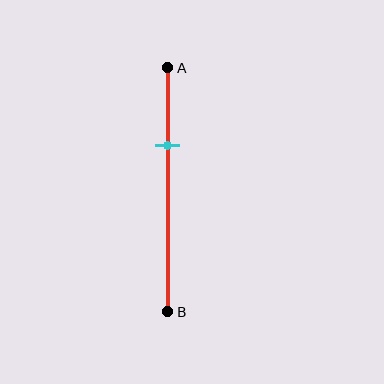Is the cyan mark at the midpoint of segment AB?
No, the mark is at about 30% from A, not at the 50% midpoint.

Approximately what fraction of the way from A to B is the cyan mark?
The cyan mark is approximately 30% of the way from A to B.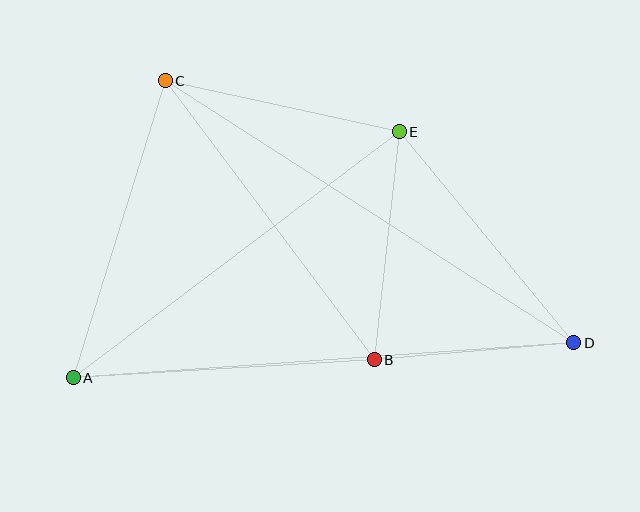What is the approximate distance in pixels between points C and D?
The distance between C and D is approximately 485 pixels.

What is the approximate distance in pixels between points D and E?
The distance between D and E is approximately 274 pixels.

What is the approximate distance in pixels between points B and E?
The distance between B and E is approximately 230 pixels.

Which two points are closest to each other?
Points B and D are closest to each other.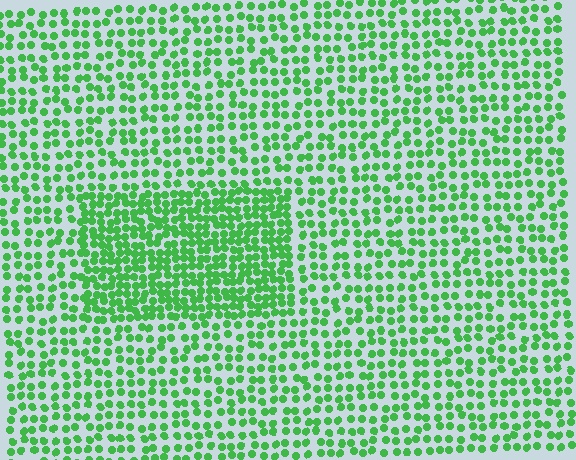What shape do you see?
I see a rectangle.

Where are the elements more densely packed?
The elements are more densely packed inside the rectangle boundary.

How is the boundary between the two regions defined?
The boundary is defined by a change in element density (approximately 1.8x ratio). All elements are the same color, size, and shape.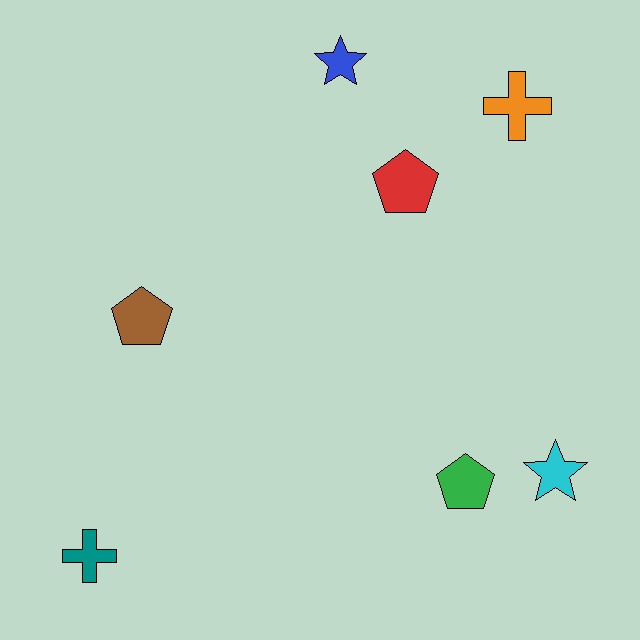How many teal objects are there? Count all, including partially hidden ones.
There is 1 teal object.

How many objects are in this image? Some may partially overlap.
There are 7 objects.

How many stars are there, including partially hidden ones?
There are 2 stars.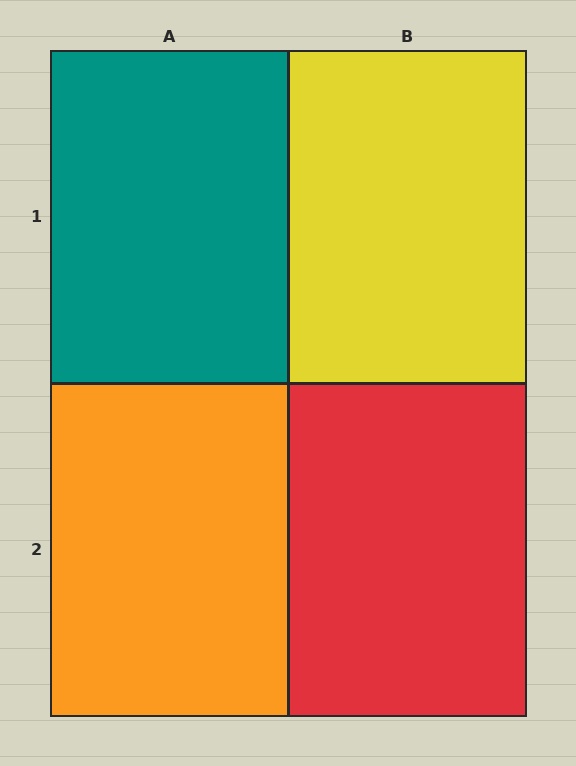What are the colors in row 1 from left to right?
Teal, yellow.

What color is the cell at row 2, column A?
Orange.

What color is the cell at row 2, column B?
Red.